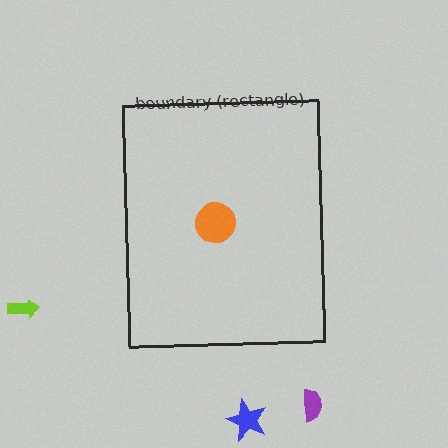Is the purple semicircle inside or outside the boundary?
Outside.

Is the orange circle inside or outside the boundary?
Inside.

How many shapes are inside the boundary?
1 inside, 3 outside.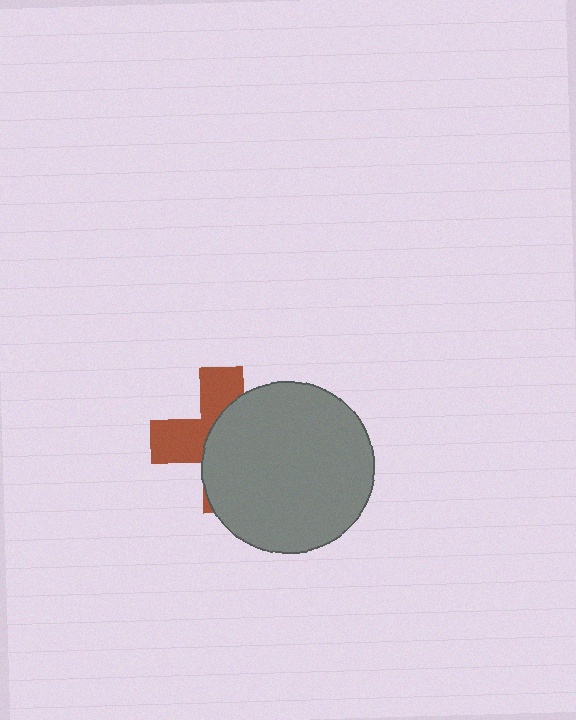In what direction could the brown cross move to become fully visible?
The brown cross could move left. That would shift it out from behind the gray circle entirely.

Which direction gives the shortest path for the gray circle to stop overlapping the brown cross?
Moving right gives the shortest separation.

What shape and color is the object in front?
The object in front is a gray circle.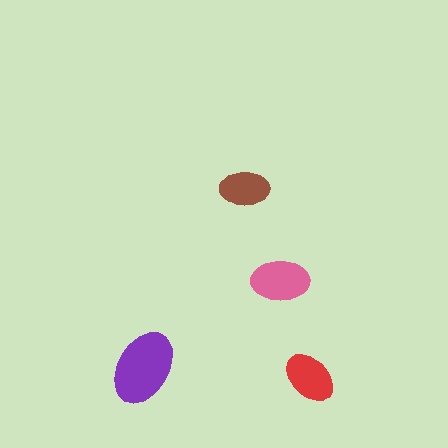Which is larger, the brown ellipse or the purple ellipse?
The purple one.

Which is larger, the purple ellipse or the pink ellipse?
The purple one.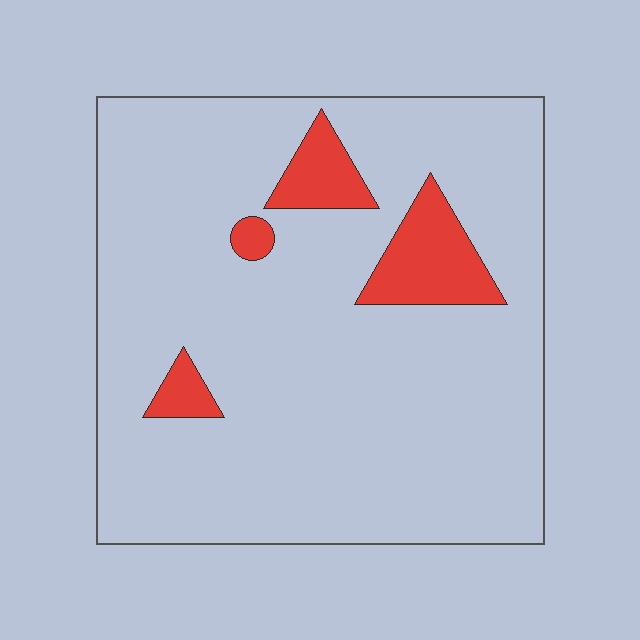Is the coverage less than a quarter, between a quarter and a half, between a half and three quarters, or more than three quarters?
Less than a quarter.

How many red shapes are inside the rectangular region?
4.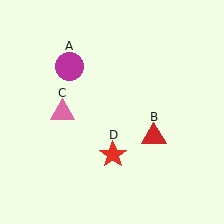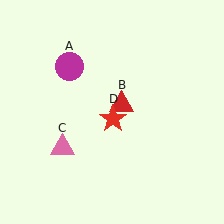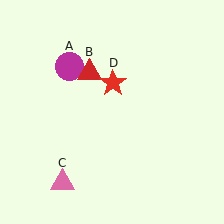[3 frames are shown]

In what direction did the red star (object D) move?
The red star (object D) moved up.